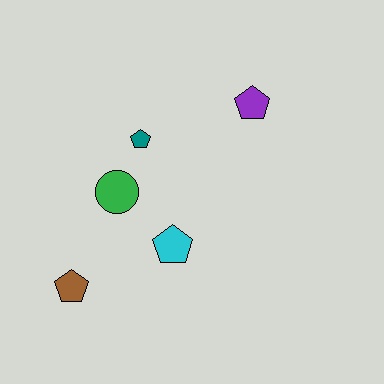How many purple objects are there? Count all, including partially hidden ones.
There is 1 purple object.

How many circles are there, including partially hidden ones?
There is 1 circle.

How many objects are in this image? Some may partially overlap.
There are 5 objects.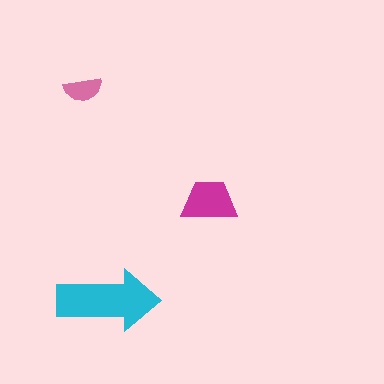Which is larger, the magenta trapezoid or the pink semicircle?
The magenta trapezoid.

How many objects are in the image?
There are 3 objects in the image.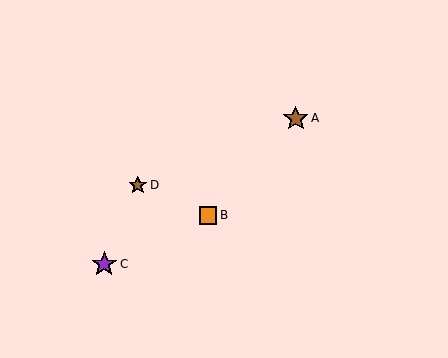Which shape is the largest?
The purple star (labeled C) is the largest.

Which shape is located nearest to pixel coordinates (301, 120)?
The brown star (labeled A) at (296, 118) is nearest to that location.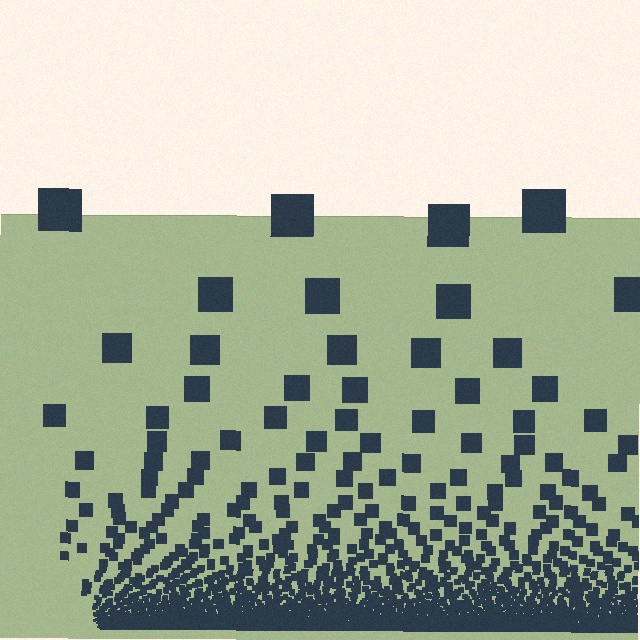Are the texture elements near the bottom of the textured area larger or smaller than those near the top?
Smaller. The gradient is inverted — elements near the bottom are smaller and denser.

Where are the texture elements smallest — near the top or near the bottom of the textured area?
Near the bottom.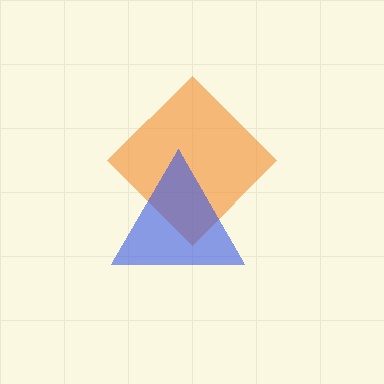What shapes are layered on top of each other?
The layered shapes are: an orange diamond, a blue triangle.